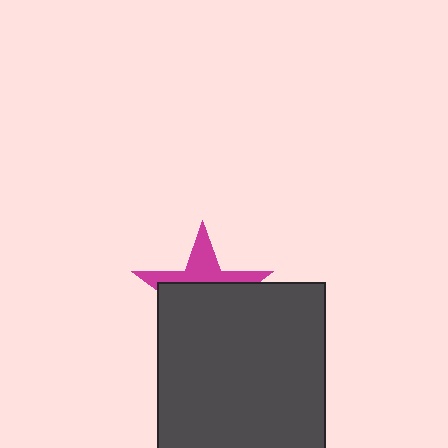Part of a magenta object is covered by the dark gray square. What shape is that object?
It is a star.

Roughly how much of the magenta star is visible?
A small part of it is visible (roughly 35%).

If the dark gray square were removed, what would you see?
You would see the complete magenta star.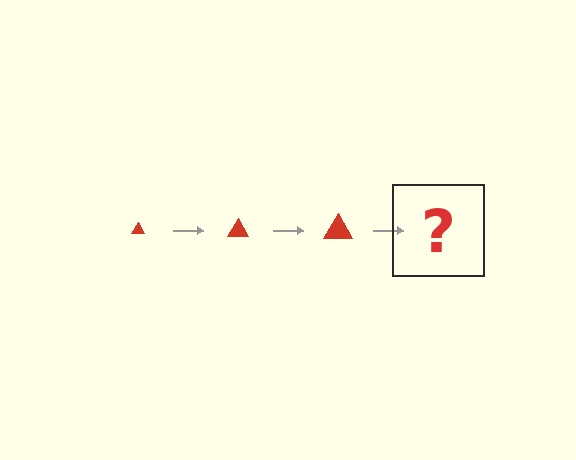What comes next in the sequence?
The next element should be a red triangle, larger than the previous one.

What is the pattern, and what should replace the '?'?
The pattern is that the triangle gets progressively larger each step. The '?' should be a red triangle, larger than the previous one.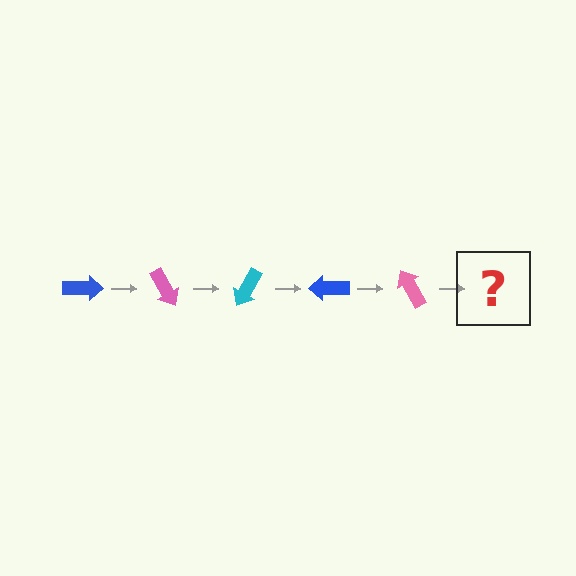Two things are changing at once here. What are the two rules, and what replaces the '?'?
The two rules are that it rotates 60 degrees each step and the color cycles through blue, pink, and cyan. The '?' should be a cyan arrow, rotated 300 degrees from the start.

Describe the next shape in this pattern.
It should be a cyan arrow, rotated 300 degrees from the start.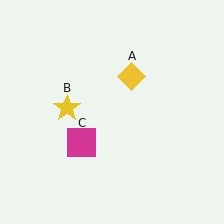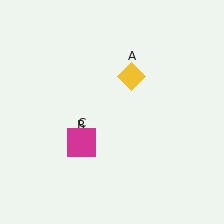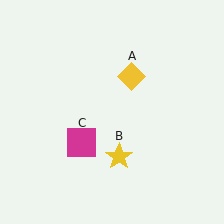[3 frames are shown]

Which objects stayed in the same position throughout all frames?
Yellow diamond (object A) and magenta square (object C) remained stationary.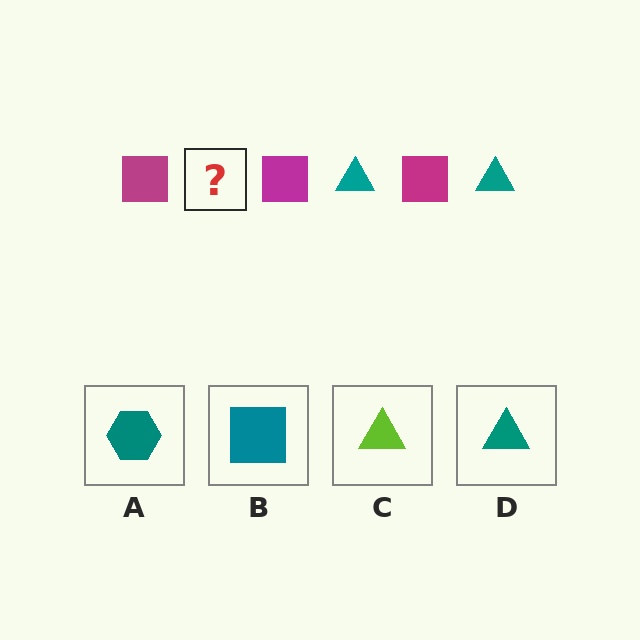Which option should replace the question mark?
Option D.